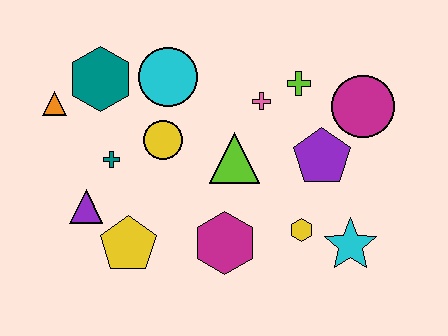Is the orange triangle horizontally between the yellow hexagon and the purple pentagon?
No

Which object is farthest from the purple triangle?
The magenta circle is farthest from the purple triangle.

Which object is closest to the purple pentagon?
The magenta circle is closest to the purple pentagon.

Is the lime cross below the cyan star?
No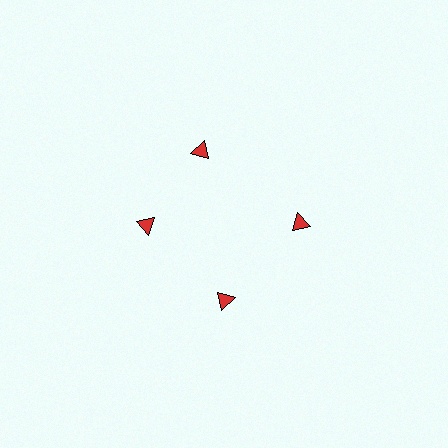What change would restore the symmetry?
The symmetry would be restored by rotating it back into even spacing with its neighbors so that all 4 triangles sit at equal angles and equal distance from the center.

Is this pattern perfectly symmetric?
No. The 4 red triangles are arranged in a ring, but one element near the 12 o'clock position is rotated out of alignment along the ring, breaking the 4-fold rotational symmetry.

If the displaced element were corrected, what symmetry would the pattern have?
It would have 4-fold rotational symmetry — the pattern would map onto itself every 90 degrees.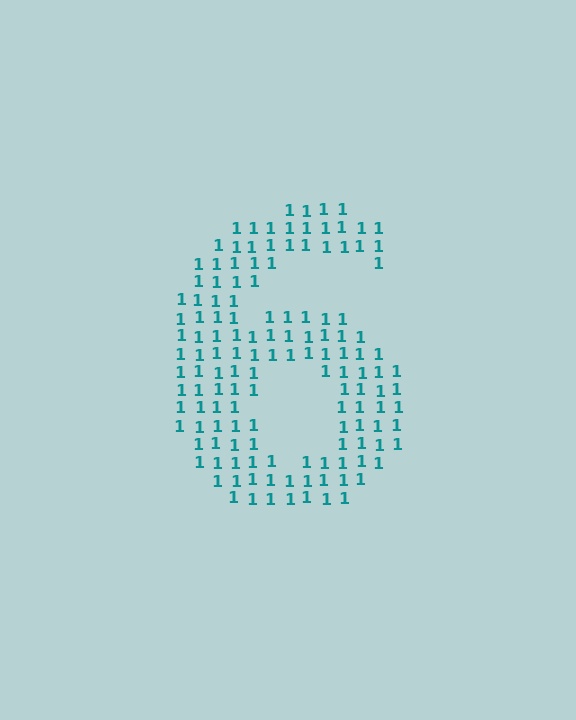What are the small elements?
The small elements are digit 1's.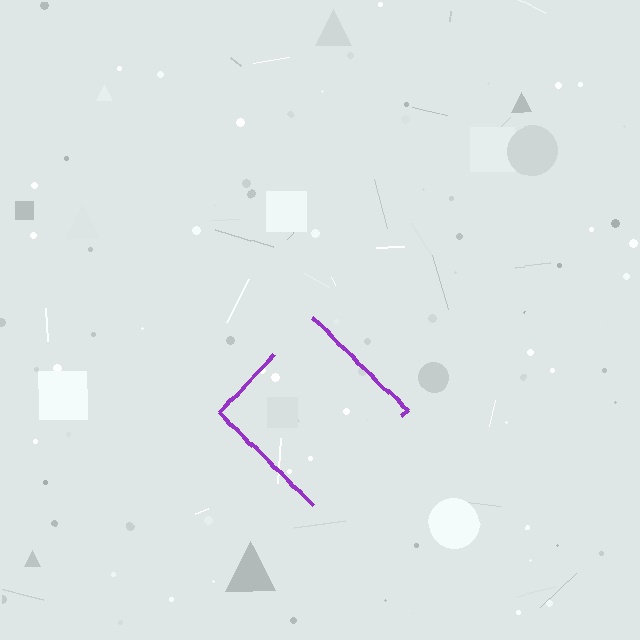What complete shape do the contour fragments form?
The contour fragments form a diamond.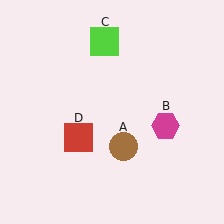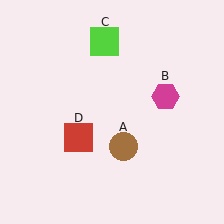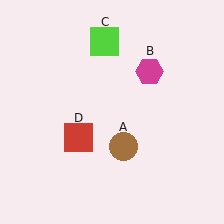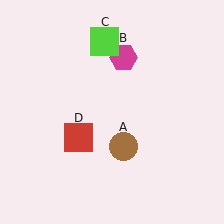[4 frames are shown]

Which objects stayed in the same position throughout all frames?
Brown circle (object A) and lime square (object C) and red square (object D) remained stationary.